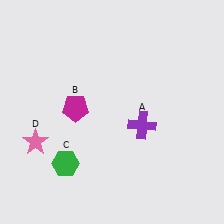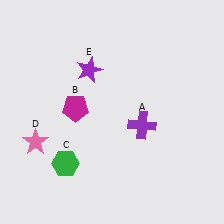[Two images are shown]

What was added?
A purple star (E) was added in Image 2.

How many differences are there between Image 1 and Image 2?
There is 1 difference between the two images.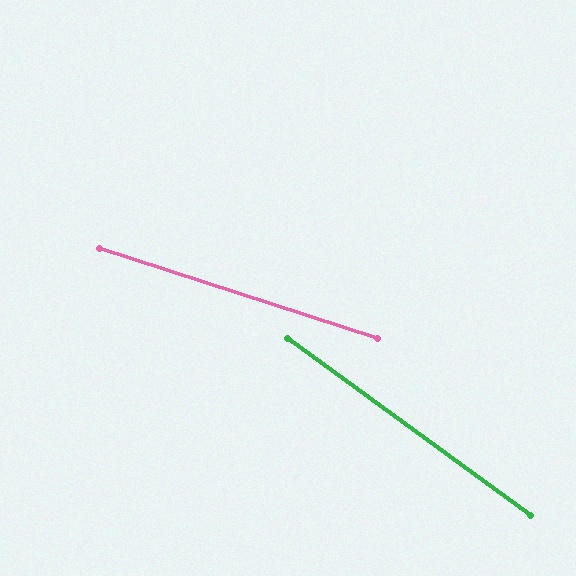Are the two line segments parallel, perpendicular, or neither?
Neither parallel nor perpendicular — they differ by about 18°.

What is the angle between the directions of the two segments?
Approximately 18 degrees.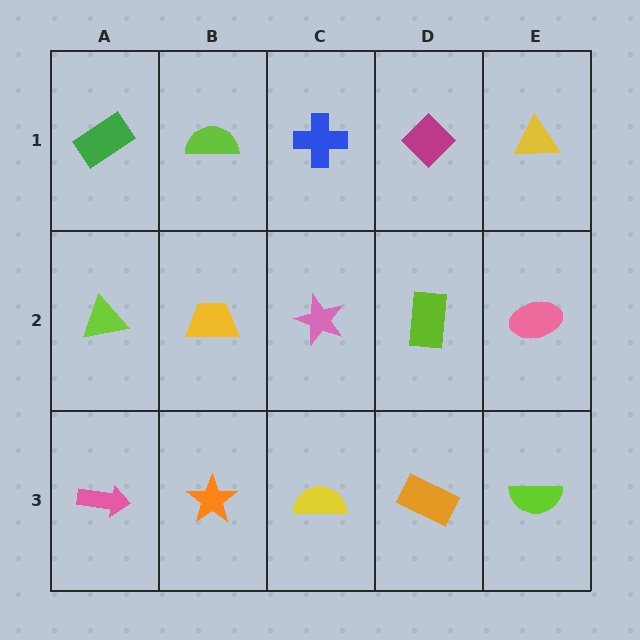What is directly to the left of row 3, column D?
A yellow semicircle.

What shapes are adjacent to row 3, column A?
A lime triangle (row 2, column A), an orange star (row 3, column B).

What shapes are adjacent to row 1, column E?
A pink ellipse (row 2, column E), a magenta diamond (row 1, column D).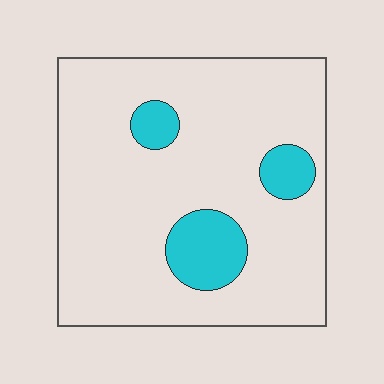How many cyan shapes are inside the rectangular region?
3.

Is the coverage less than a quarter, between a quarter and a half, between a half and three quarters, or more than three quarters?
Less than a quarter.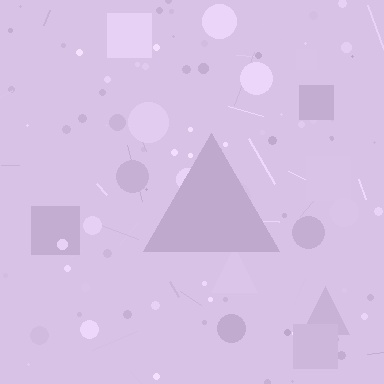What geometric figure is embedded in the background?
A triangle is embedded in the background.